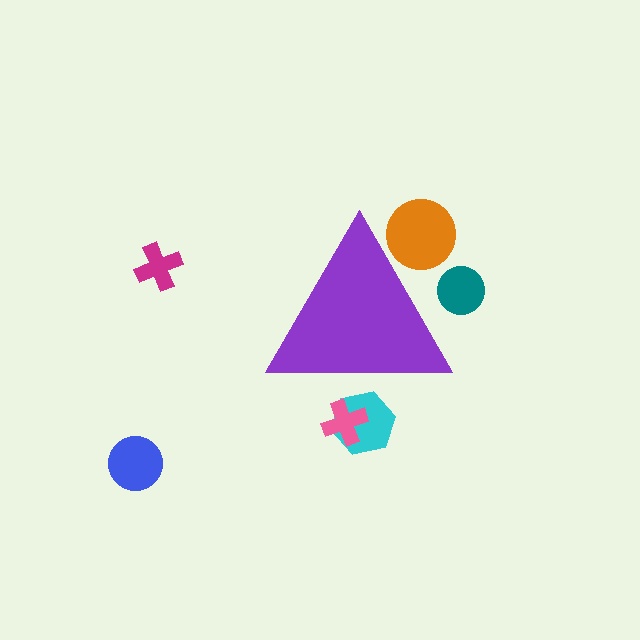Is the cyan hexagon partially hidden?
Yes, the cyan hexagon is partially hidden behind the purple triangle.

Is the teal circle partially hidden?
Yes, the teal circle is partially hidden behind the purple triangle.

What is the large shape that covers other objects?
A purple triangle.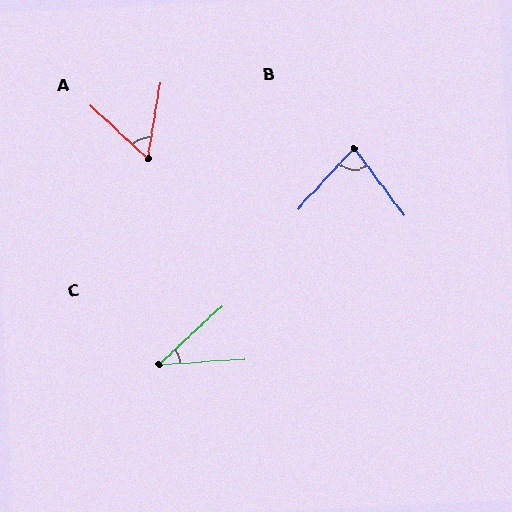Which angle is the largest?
B, at approximately 79 degrees.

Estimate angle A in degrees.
Approximately 57 degrees.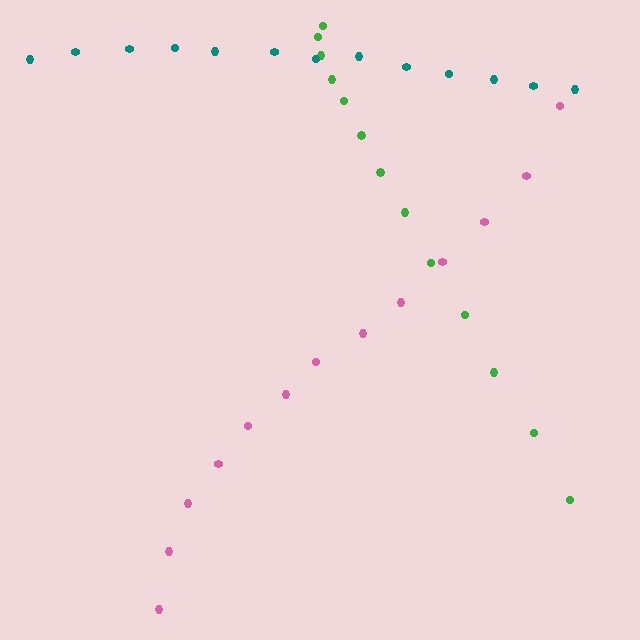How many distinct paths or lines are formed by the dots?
There are 3 distinct paths.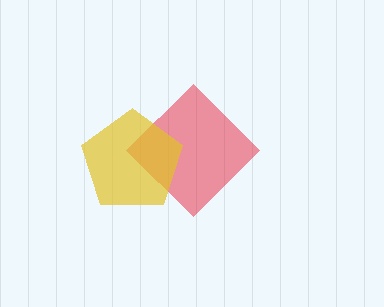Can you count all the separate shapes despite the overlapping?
Yes, there are 2 separate shapes.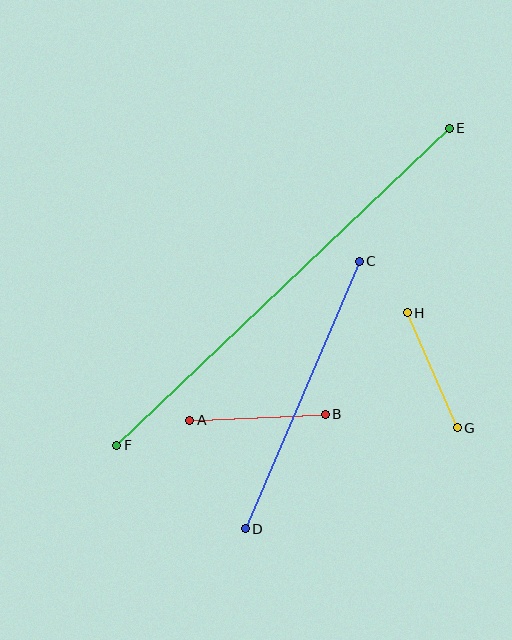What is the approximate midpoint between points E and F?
The midpoint is at approximately (283, 287) pixels.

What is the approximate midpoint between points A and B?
The midpoint is at approximately (257, 417) pixels.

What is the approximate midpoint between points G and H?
The midpoint is at approximately (432, 370) pixels.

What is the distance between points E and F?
The distance is approximately 460 pixels.